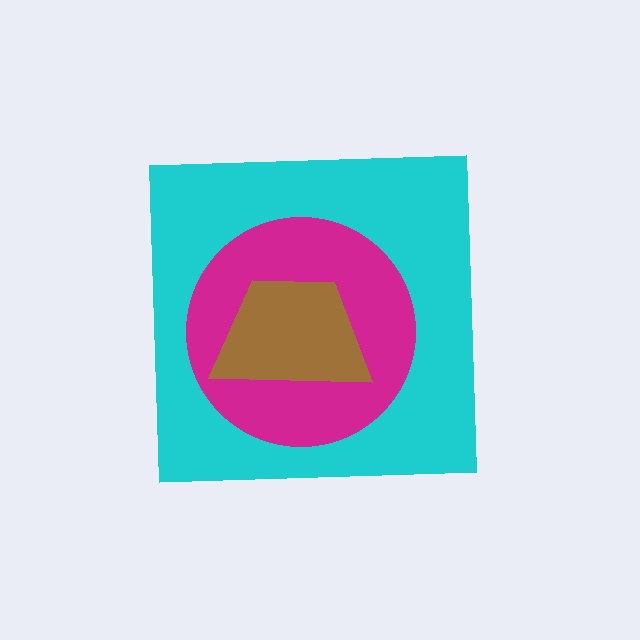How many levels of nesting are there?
3.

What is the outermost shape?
The cyan square.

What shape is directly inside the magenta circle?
The brown trapezoid.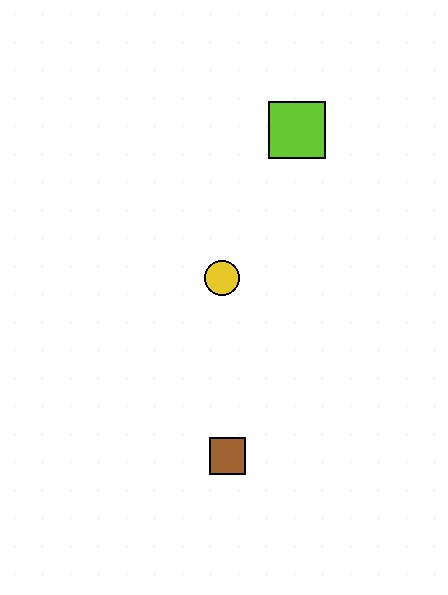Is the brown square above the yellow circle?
No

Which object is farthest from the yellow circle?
The brown square is farthest from the yellow circle.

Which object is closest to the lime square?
The yellow circle is closest to the lime square.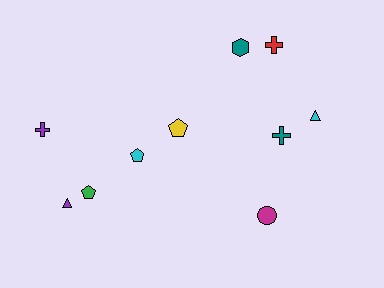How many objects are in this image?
There are 10 objects.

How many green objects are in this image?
There is 1 green object.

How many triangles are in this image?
There are 2 triangles.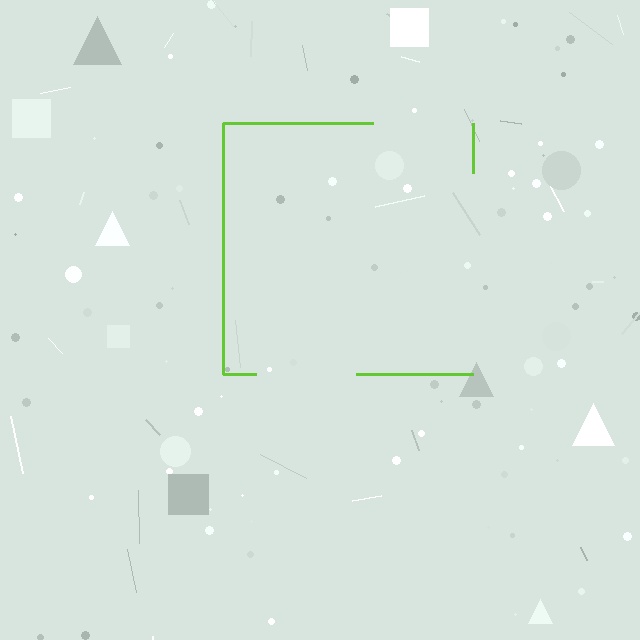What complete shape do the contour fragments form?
The contour fragments form a square.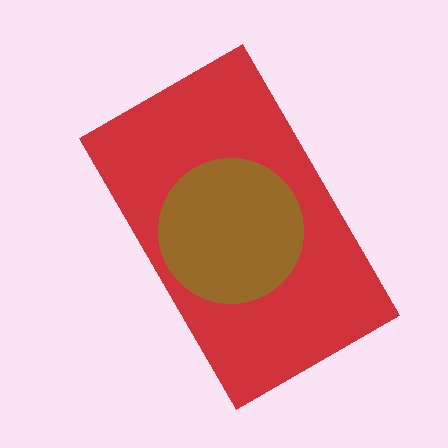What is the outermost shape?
The red rectangle.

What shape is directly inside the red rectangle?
The brown circle.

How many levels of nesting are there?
2.